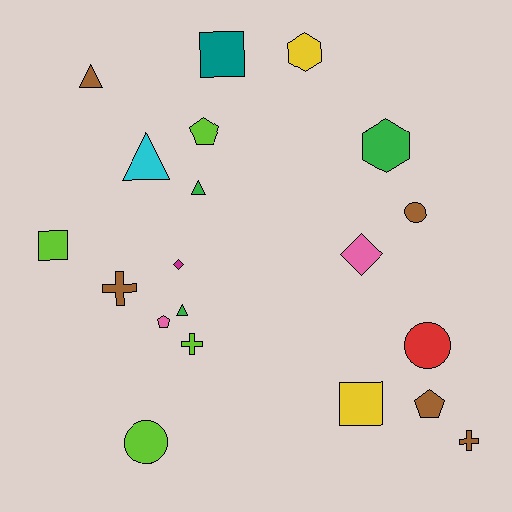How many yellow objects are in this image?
There are 2 yellow objects.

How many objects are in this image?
There are 20 objects.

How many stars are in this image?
There are no stars.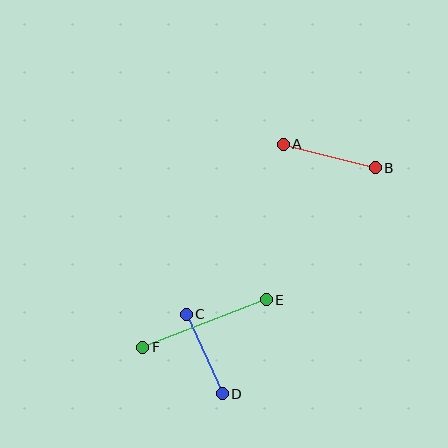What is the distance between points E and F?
The distance is approximately 132 pixels.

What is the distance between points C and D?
The distance is approximately 87 pixels.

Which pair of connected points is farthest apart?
Points E and F are farthest apart.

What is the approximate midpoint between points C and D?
The midpoint is at approximately (204, 354) pixels.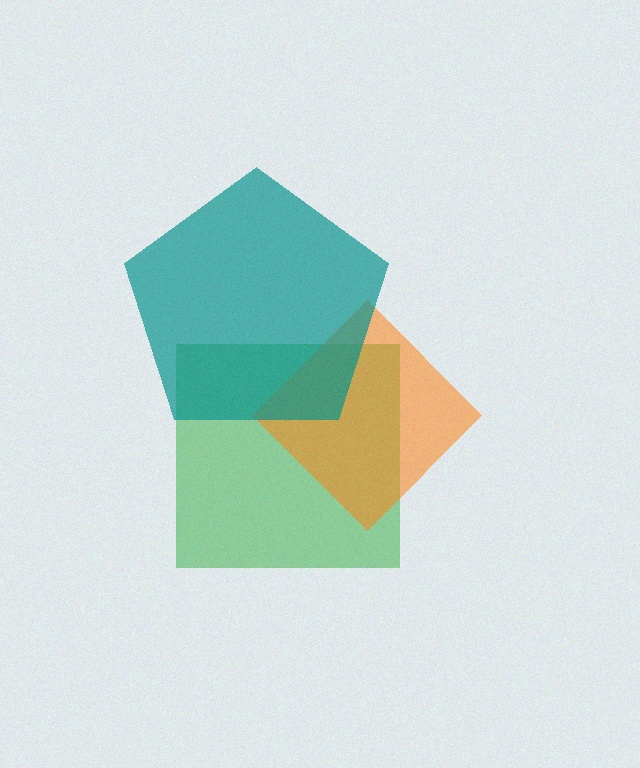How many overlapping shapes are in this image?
There are 3 overlapping shapes in the image.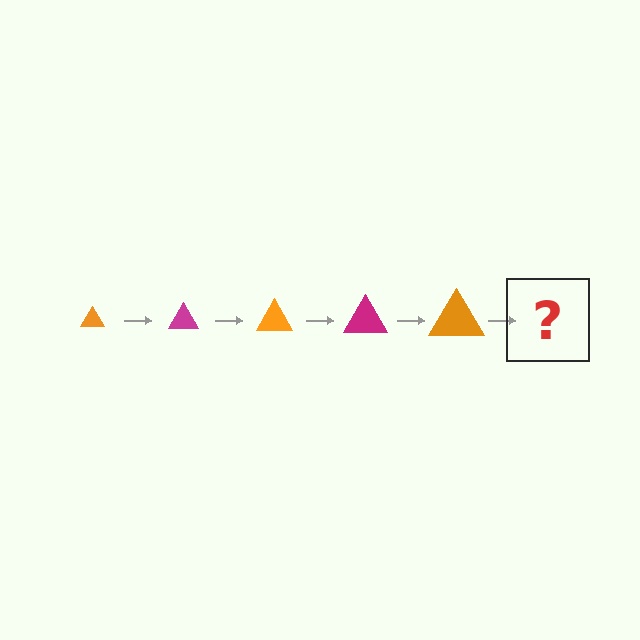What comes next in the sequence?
The next element should be a magenta triangle, larger than the previous one.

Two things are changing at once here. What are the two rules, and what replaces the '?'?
The two rules are that the triangle grows larger each step and the color cycles through orange and magenta. The '?' should be a magenta triangle, larger than the previous one.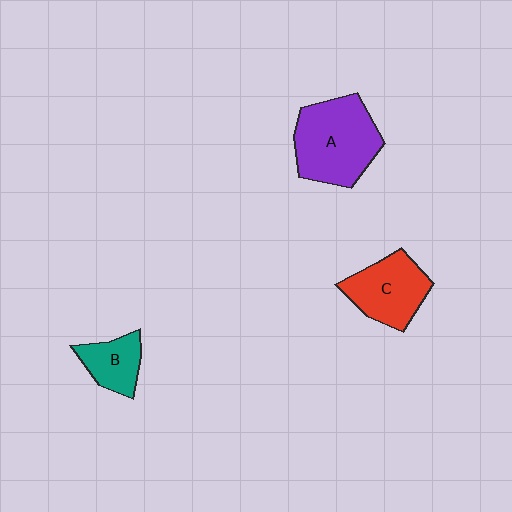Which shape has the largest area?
Shape A (purple).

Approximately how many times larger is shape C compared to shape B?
Approximately 1.6 times.